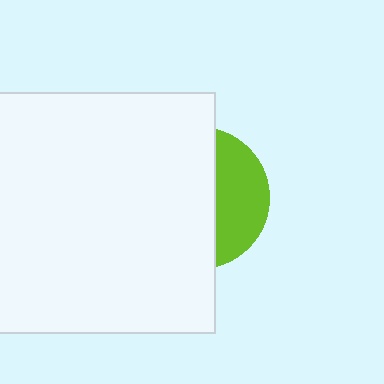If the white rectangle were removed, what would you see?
You would see the complete lime circle.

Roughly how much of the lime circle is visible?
A small part of it is visible (roughly 35%).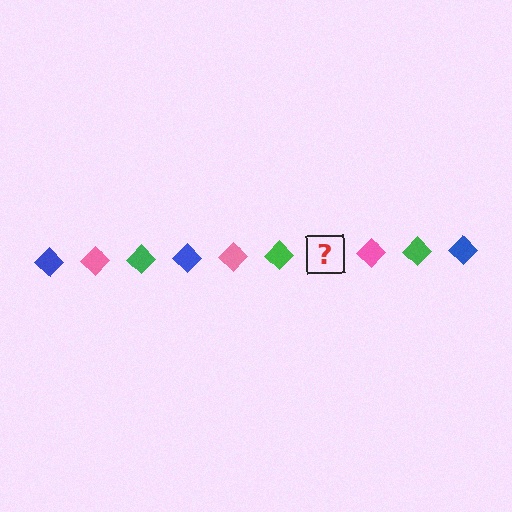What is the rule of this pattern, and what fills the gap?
The rule is that the pattern cycles through blue, pink, green diamonds. The gap should be filled with a blue diamond.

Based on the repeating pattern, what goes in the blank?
The blank should be a blue diamond.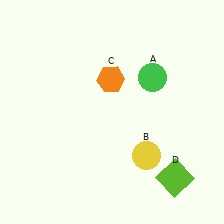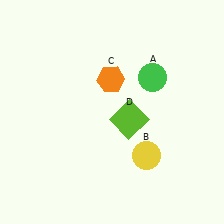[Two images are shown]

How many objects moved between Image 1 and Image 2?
1 object moved between the two images.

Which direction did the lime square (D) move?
The lime square (D) moved up.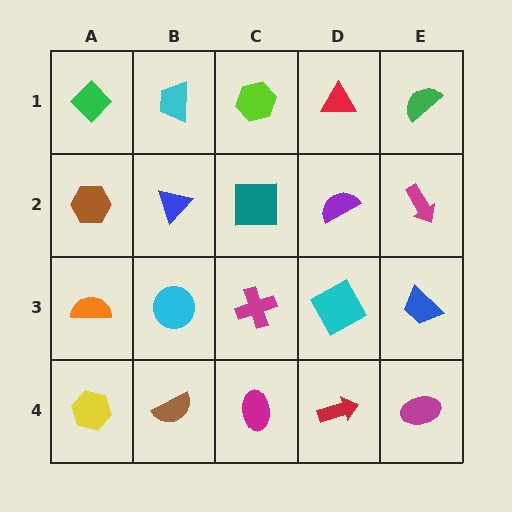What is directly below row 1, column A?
A brown hexagon.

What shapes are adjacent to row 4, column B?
A cyan circle (row 3, column B), a yellow hexagon (row 4, column A), a magenta ellipse (row 4, column C).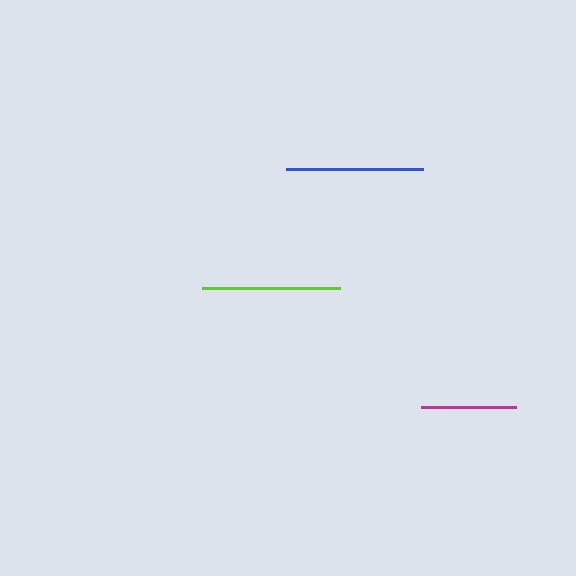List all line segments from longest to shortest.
From longest to shortest: lime, blue, magenta.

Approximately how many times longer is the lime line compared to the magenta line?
The lime line is approximately 1.5 times the length of the magenta line.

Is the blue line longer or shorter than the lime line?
The lime line is longer than the blue line.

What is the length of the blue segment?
The blue segment is approximately 137 pixels long.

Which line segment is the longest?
The lime line is the longest at approximately 138 pixels.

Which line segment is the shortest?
The magenta line is the shortest at approximately 95 pixels.